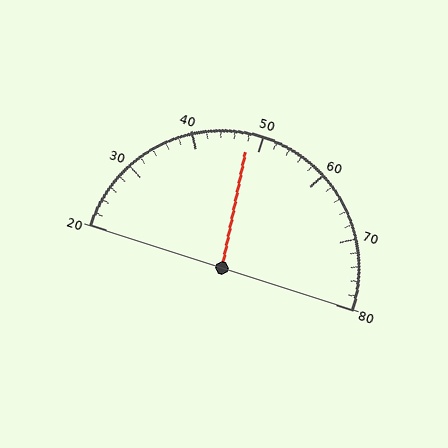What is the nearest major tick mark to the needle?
The nearest major tick mark is 50.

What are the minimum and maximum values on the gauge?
The gauge ranges from 20 to 80.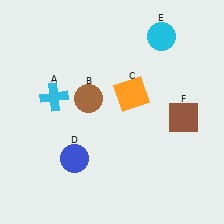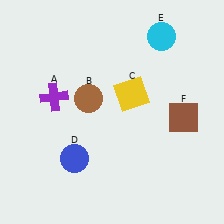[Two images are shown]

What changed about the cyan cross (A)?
In Image 1, A is cyan. In Image 2, it changed to purple.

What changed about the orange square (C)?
In Image 1, C is orange. In Image 2, it changed to yellow.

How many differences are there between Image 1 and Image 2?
There are 2 differences between the two images.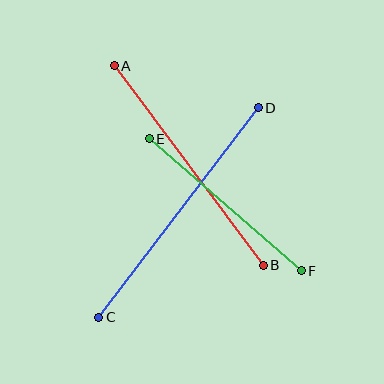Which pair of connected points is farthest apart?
Points C and D are farthest apart.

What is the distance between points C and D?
The distance is approximately 263 pixels.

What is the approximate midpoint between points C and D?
The midpoint is at approximately (178, 213) pixels.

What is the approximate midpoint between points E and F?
The midpoint is at approximately (225, 205) pixels.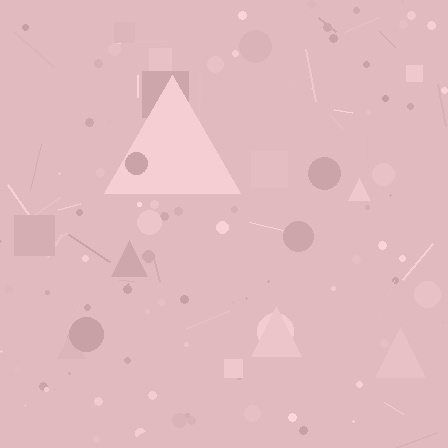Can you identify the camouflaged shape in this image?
The camouflaged shape is a triangle.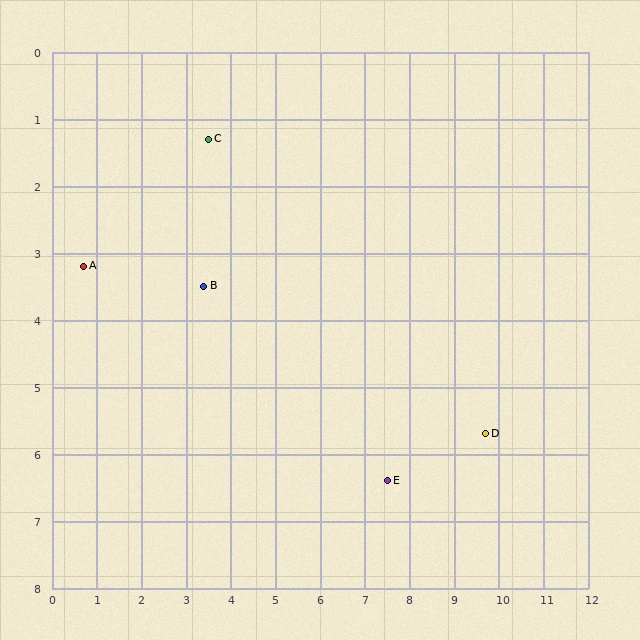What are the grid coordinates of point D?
Point D is at approximately (9.7, 5.7).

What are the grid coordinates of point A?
Point A is at approximately (0.7, 3.2).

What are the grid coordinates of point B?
Point B is at approximately (3.4, 3.5).